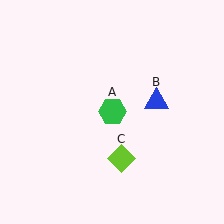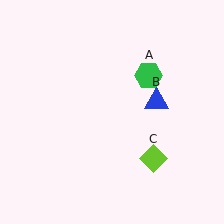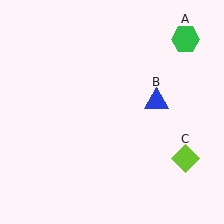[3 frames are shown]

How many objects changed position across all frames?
2 objects changed position: green hexagon (object A), lime diamond (object C).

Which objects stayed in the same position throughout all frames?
Blue triangle (object B) remained stationary.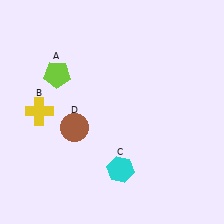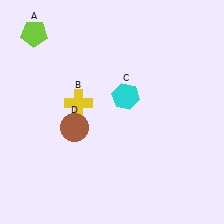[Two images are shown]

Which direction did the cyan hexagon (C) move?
The cyan hexagon (C) moved up.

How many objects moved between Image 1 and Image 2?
3 objects moved between the two images.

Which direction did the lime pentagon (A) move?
The lime pentagon (A) moved up.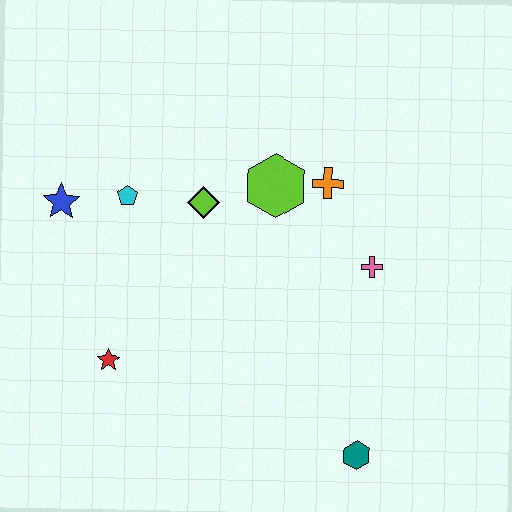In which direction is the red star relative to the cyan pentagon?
The red star is below the cyan pentagon.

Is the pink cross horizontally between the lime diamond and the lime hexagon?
No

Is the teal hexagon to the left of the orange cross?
No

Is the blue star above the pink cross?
Yes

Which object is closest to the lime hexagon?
The orange cross is closest to the lime hexagon.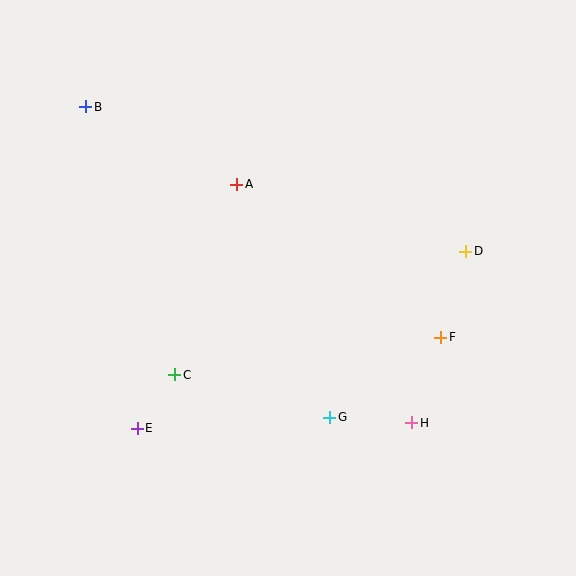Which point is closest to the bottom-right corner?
Point H is closest to the bottom-right corner.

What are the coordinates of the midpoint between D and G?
The midpoint between D and G is at (398, 334).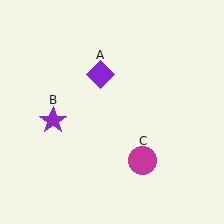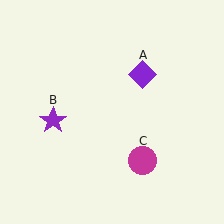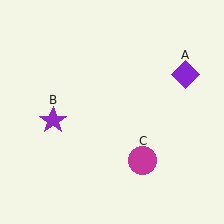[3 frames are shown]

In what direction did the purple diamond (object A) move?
The purple diamond (object A) moved right.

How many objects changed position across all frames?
1 object changed position: purple diamond (object A).